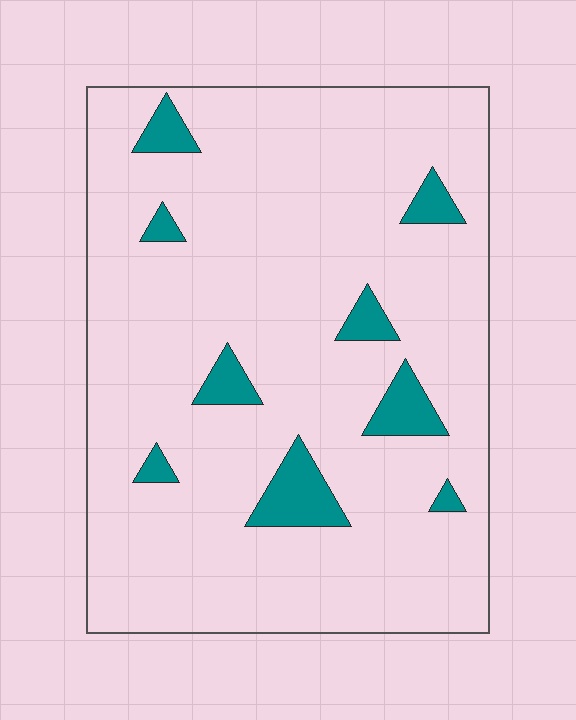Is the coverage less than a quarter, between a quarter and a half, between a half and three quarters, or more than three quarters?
Less than a quarter.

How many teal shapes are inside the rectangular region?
9.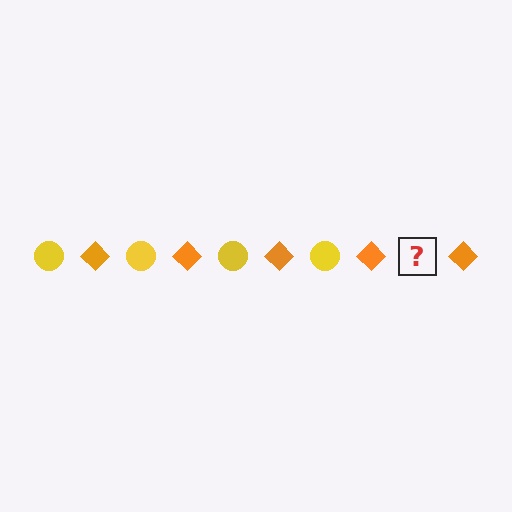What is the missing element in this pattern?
The missing element is a yellow circle.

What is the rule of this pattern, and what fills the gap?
The rule is that the pattern alternates between yellow circle and orange diamond. The gap should be filled with a yellow circle.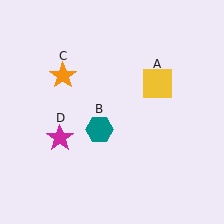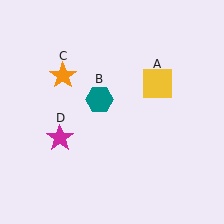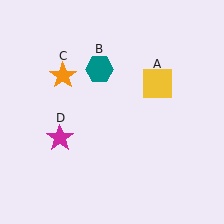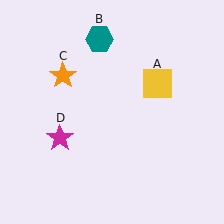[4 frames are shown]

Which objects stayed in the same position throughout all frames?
Yellow square (object A) and orange star (object C) and magenta star (object D) remained stationary.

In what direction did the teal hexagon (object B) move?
The teal hexagon (object B) moved up.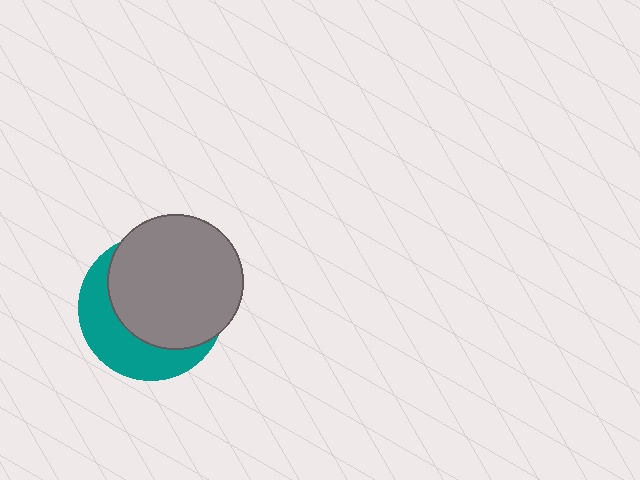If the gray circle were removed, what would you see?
You would see the complete teal circle.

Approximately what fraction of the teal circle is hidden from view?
Roughly 64% of the teal circle is hidden behind the gray circle.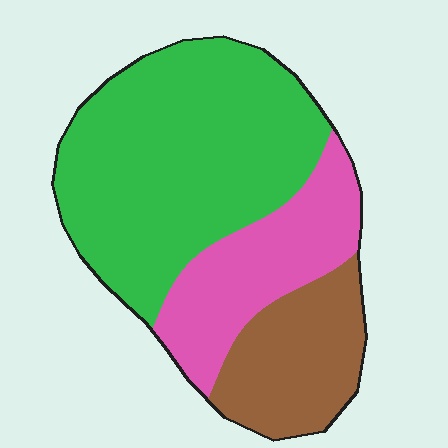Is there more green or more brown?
Green.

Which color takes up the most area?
Green, at roughly 55%.